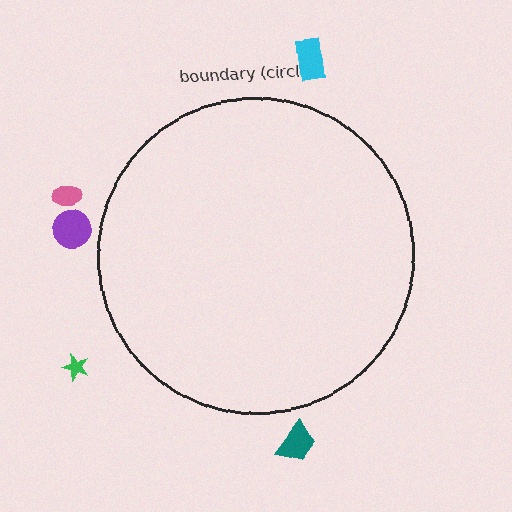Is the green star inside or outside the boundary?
Outside.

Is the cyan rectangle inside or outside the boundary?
Outside.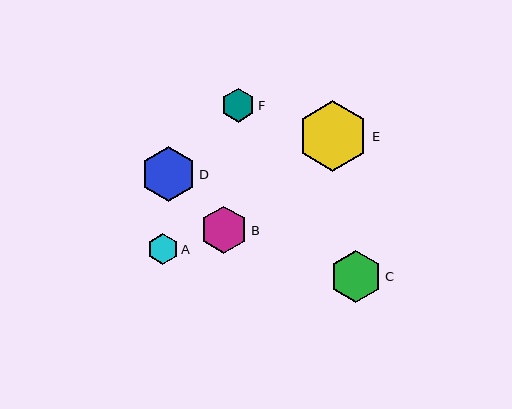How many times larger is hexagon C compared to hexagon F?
Hexagon C is approximately 1.5 times the size of hexagon F.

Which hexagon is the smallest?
Hexagon A is the smallest with a size of approximately 31 pixels.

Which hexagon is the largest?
Hexagon E is the largest with a size of approximately 71 pixels.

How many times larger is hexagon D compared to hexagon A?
Hexagon D is approximately 1.8 times the size of hexagon A.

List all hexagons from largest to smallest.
From largest to smallest: E, D, C, B, F, A.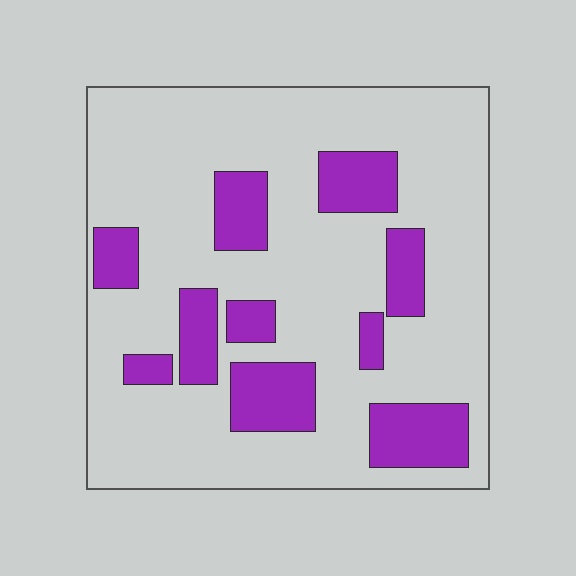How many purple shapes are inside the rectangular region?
10.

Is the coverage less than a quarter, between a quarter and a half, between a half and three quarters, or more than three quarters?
Less than a quarter.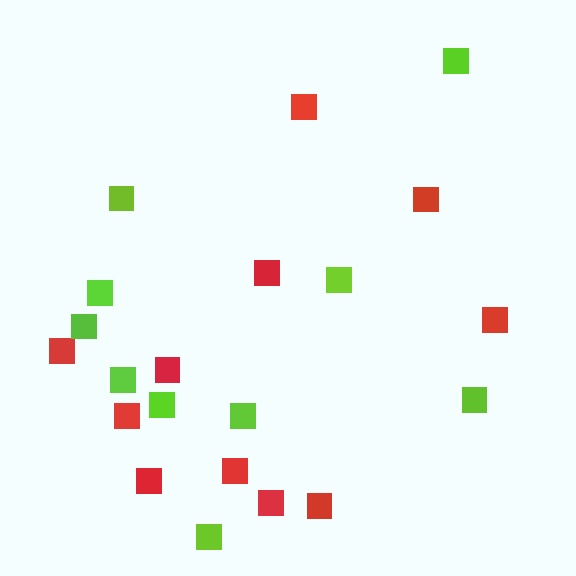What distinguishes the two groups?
There are 2 groups: one group of red squares (11) and one group of lime squares (10).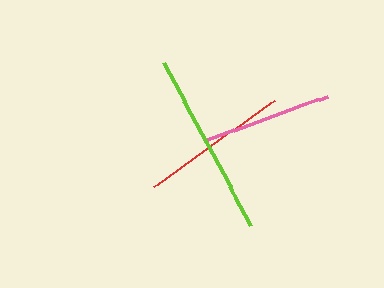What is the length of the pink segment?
The pink segment is approximately 130 pixels long.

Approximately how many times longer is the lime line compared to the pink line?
The lime line is approximately 1.4 times the length of the pink line.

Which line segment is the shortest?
The pink line is the shortest at approximately 130 pixels.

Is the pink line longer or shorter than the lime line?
The lime line is longer than the pink line.